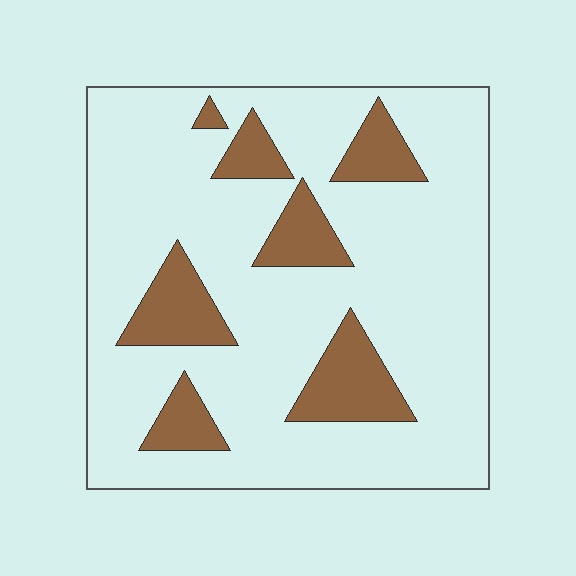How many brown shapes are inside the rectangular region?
7.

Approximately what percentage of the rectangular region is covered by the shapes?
Approximately 20%.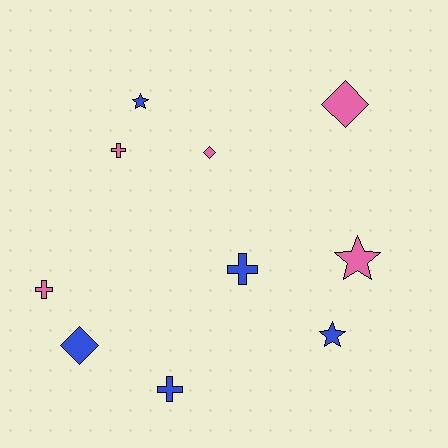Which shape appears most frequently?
Cross, with 4 objects.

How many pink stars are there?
There is 1 pink star.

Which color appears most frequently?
Blue, with 5 objects.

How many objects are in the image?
There are 10 objects.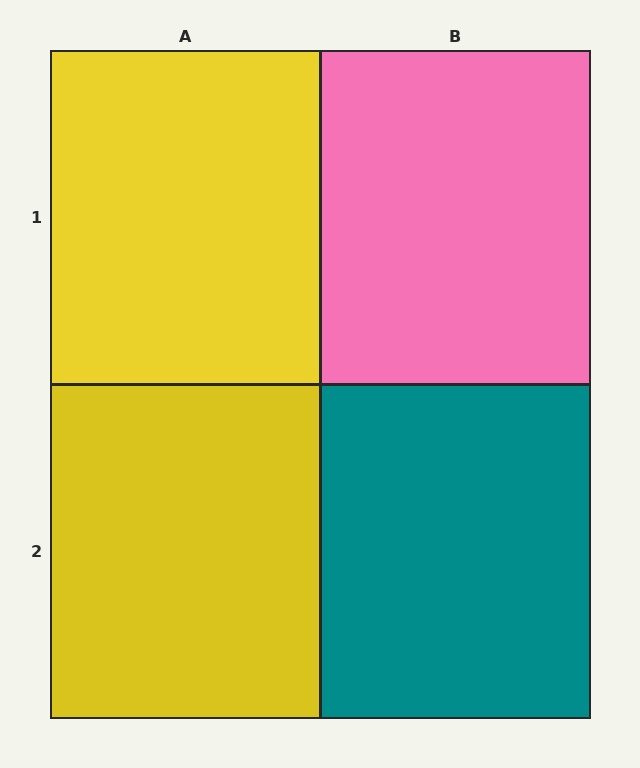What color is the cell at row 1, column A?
Yellow.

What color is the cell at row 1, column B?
Pink.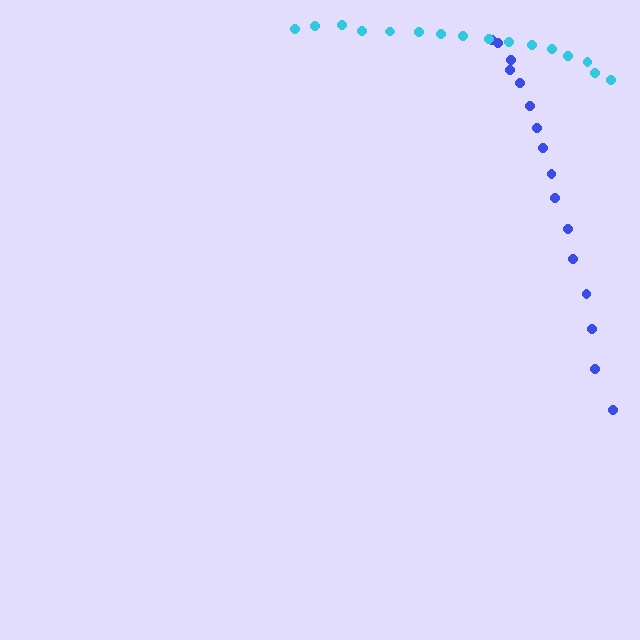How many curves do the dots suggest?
There are 2 distinct paths.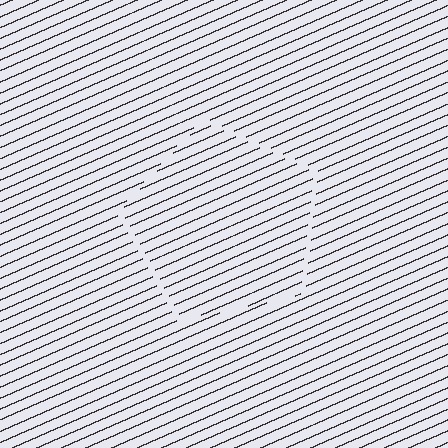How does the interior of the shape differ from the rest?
The interior of the shape contains the same grating, shifted by half a period — the contour is defined by the phase discontinuity where line-ends from the inner and outer gratings abut.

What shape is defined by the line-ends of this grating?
An illusory pentagon. The interior of the shape contains the same grating, shifted by half a period — the contour is defined by the phase discontinuity where line-ends from the inner and outer gratings abut.